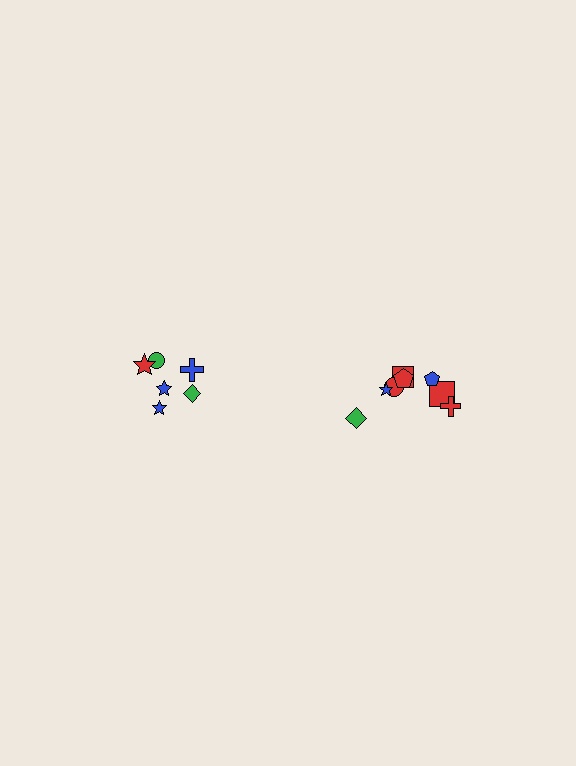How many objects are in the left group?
There are 6 objects.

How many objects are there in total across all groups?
There are 14 objects.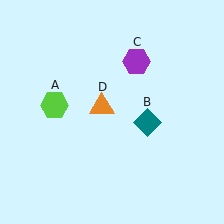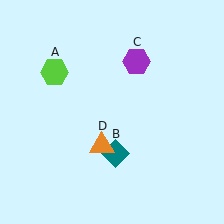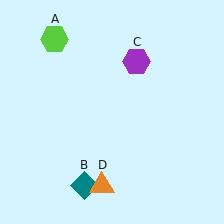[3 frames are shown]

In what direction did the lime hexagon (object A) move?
The lime hexagon (object A) moved up.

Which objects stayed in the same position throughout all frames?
Purple hexagon (object C) remained stationary.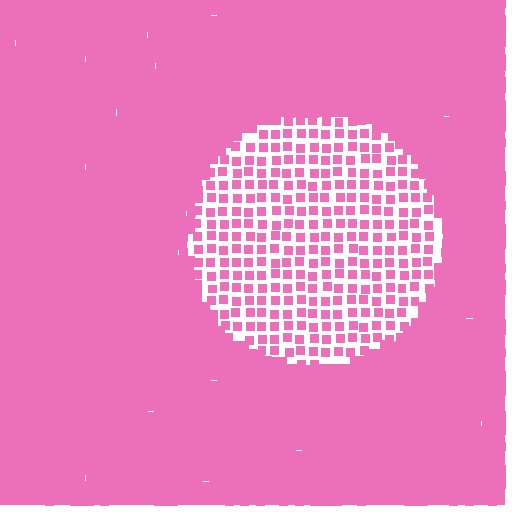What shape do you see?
I see a circle.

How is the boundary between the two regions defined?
The boundary is defined by a change in element density (approximately 2.7x ratio). All elements are the same color, size, and shape.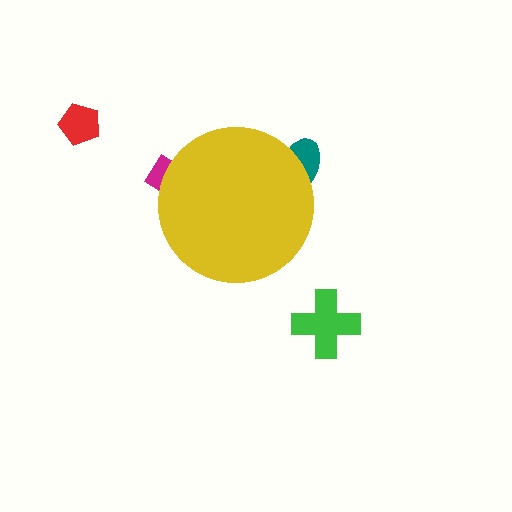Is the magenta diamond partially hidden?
Yes, the magenta diamond is partially hidden behind the yellow circle.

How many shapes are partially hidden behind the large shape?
2 shapes are partially hidden.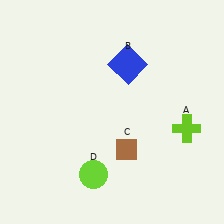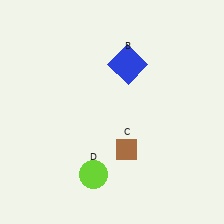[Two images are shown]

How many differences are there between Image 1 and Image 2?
There is 1 difference between the two images.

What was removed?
The lime cross (A) was removed in Image 2.